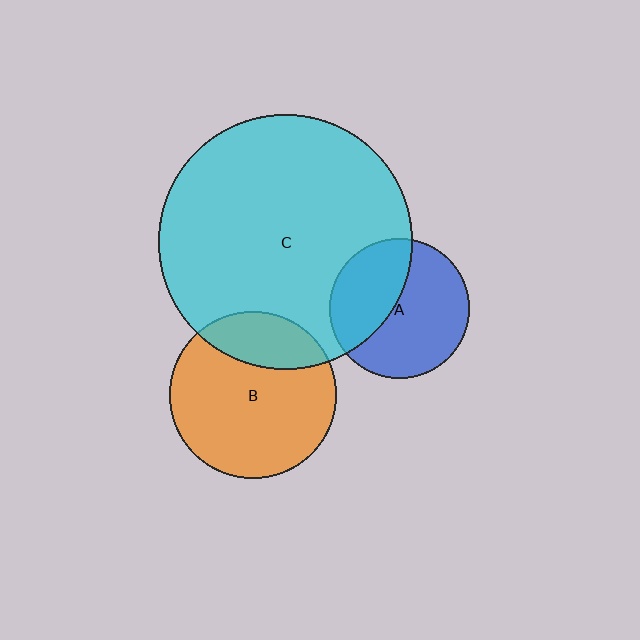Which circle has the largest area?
Circle C (cyan).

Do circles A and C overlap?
Yes.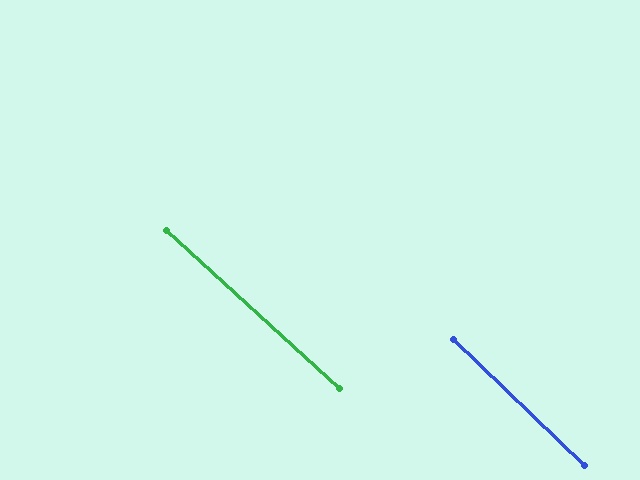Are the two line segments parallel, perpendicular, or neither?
Parallel — their directions differ by only 1.5°.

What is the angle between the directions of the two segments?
Approximately 1 degree.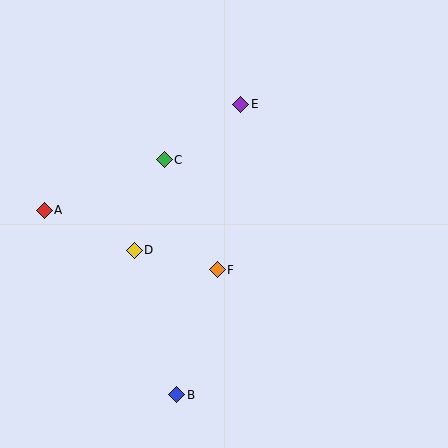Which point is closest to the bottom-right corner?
Point B is closest to the bottom-right corner.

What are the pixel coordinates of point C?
Point C is at (164, 160).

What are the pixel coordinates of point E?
Point E is at (241, 104).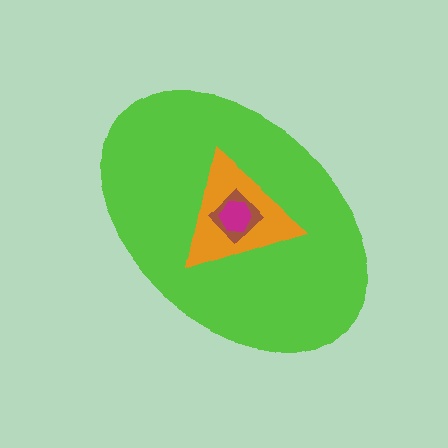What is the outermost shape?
The lime ellipse.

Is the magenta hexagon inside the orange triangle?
Yes.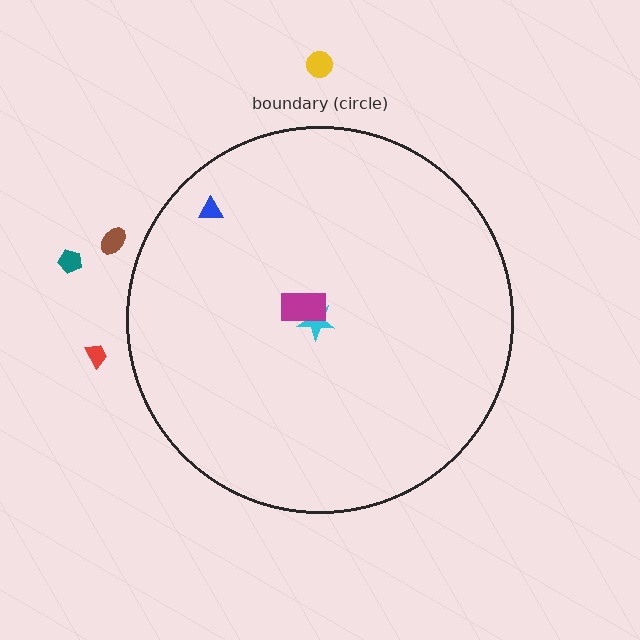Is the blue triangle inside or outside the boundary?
Inside.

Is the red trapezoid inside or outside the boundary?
Outside.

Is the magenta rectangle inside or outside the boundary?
Inside.